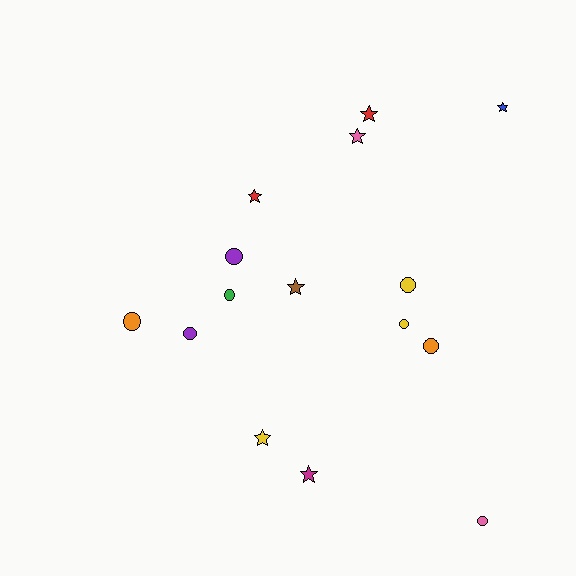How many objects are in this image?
There are 15 objects.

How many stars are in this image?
There are 7 stars.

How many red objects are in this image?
There are 2 red objects.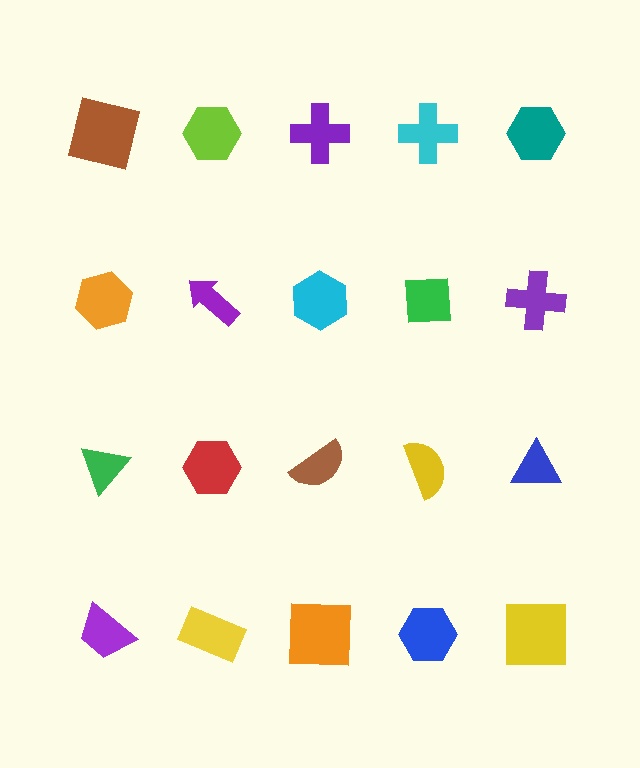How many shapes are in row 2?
5 shapes.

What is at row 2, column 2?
A purple arrow.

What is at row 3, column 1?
A green triangle.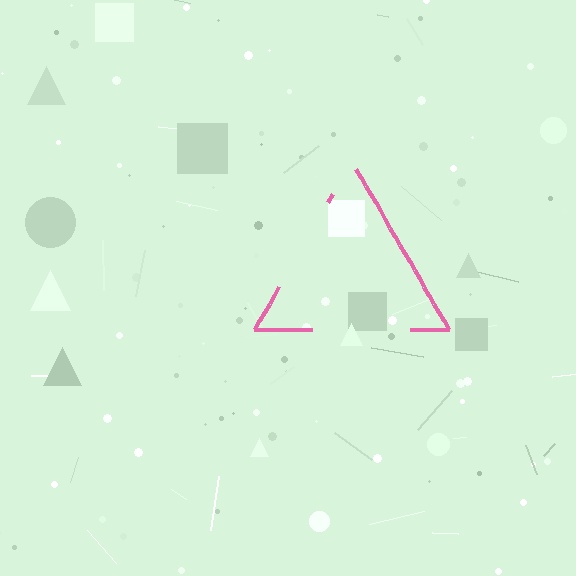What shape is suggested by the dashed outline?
The dashed outline suggests a triangle.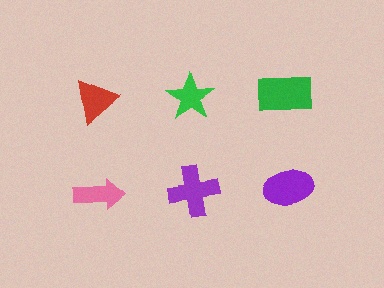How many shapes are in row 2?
3 shapes.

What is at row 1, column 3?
A green rectangle.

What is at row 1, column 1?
A red triangle.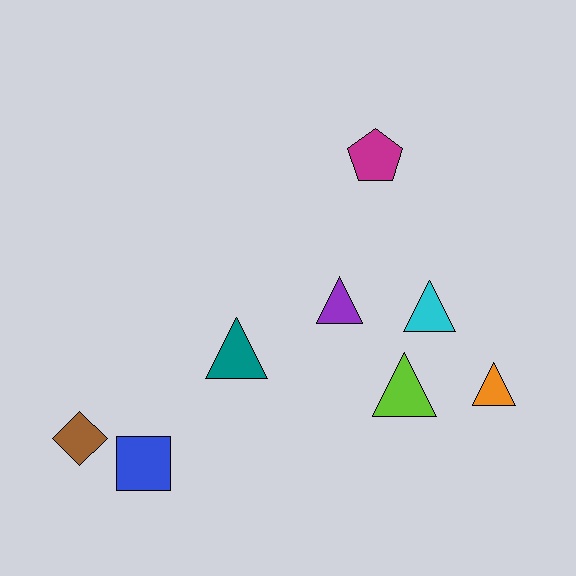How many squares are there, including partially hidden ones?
There is 1 square.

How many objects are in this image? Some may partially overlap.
There are 8 objects.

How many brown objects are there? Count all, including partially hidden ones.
There is 1 brown object.